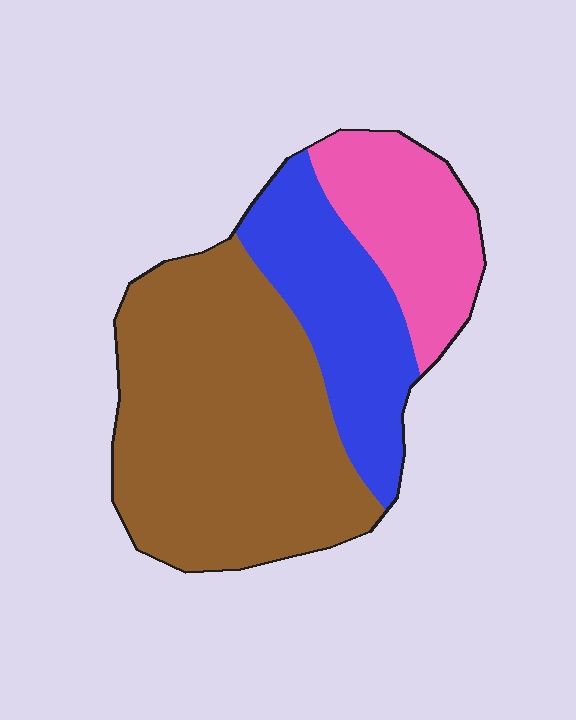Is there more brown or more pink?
Brown.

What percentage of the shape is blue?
Blue covers roughly 25% of the shape.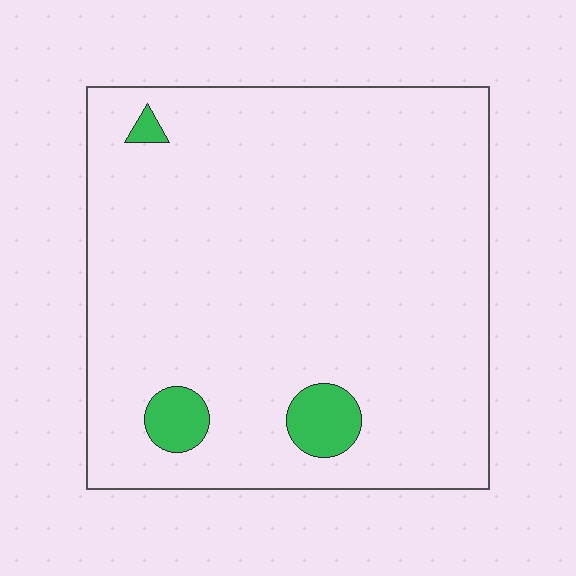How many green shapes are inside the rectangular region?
3.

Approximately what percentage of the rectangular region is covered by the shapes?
Approximately 5%.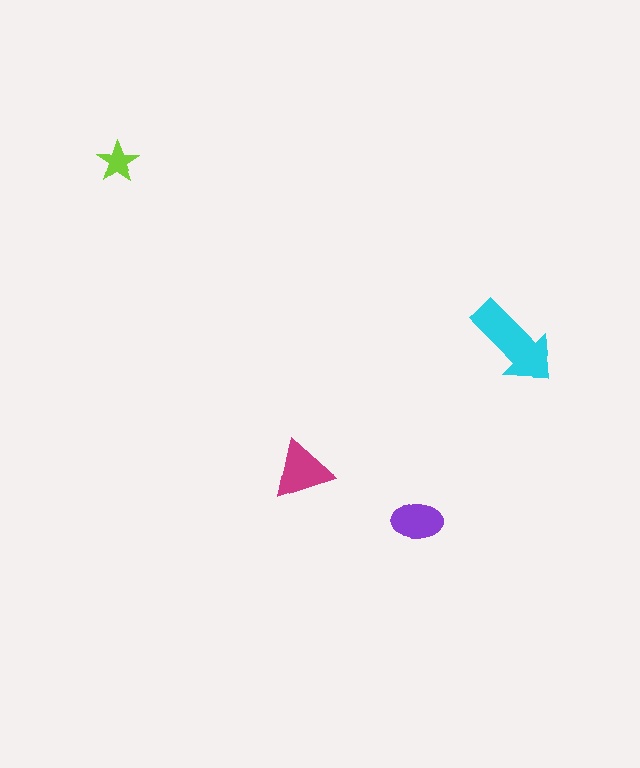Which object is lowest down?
The purple ellipse is bottommost.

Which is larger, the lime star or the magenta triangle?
The magenta triangle.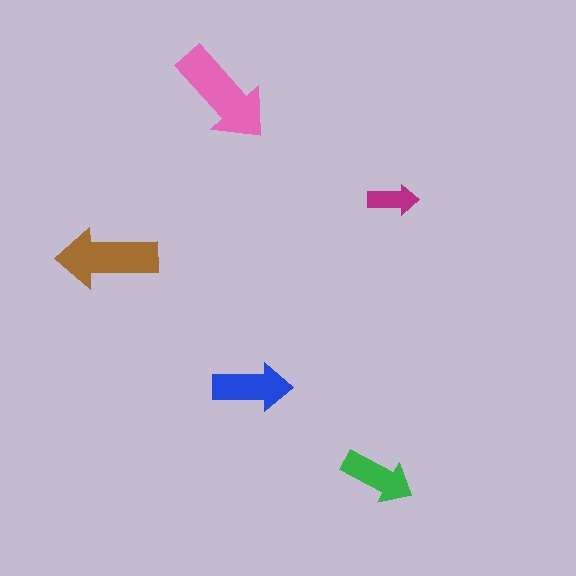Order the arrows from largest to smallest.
the pink one, the brown one, the blue one, the green one, the magenta one.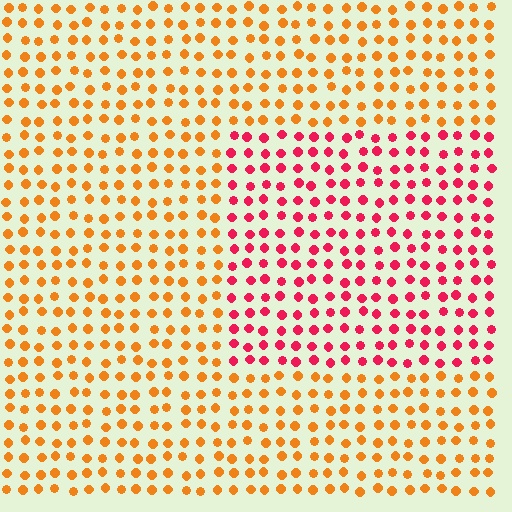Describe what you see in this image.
The image is filled with small orange elements in a uniform arrangement. A rectangle-shaped region is visible where the elements are tinted to a slightly different hue, forming a subtle color boundary.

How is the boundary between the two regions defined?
The boundary is defined purely by a slight shift in hue (about 47 degrees). Spacing, size, and orientation are identical on both sides.